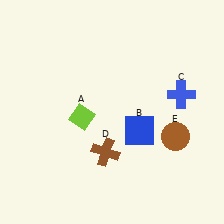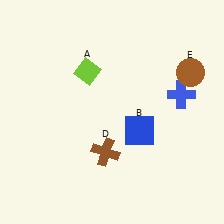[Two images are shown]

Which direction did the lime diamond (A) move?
The lime diamond (A) moved up.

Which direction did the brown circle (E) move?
The brown circle (E) moved up.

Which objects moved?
The objects that moved are: the lime diamond (A), the brown circle (E).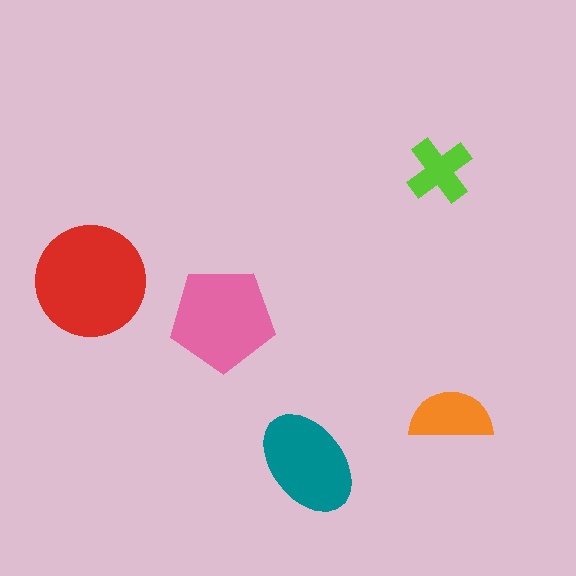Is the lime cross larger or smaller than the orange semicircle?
Smaller.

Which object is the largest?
The red circle.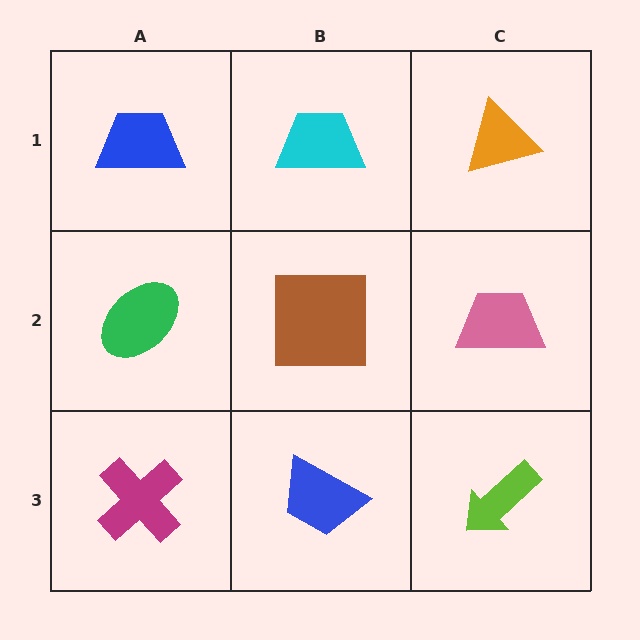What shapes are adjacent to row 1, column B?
A brown square (row 2, column B), a blue trapezoid (row 1, column A), an orange triangle (row 1, column C).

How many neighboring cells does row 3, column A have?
2.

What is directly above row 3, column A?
A green ellipse.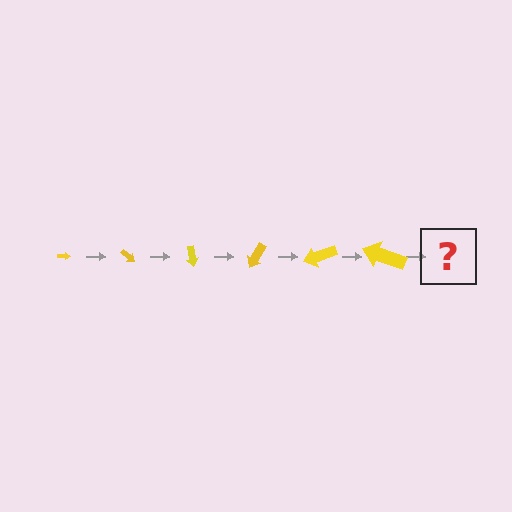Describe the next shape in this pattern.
It should be an arrow, larger than the previous one and rotated 240 degrees from the start.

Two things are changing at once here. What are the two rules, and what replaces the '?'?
The two rules are that the arrow grows larger each step and it rotates 40 degrees each step. The '?' should be an arrow, larger than the previous one and rotated 240 degrees from the start.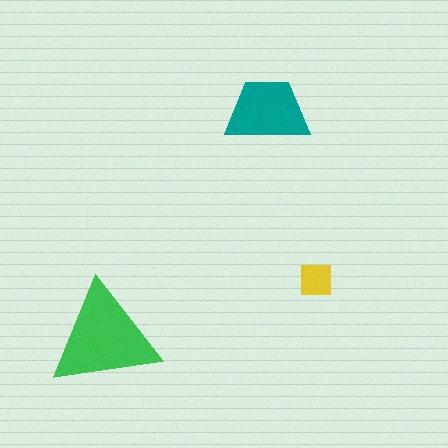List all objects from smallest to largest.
The yellow square, the teal trapezoid, the green triangle.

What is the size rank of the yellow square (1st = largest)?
3rd.